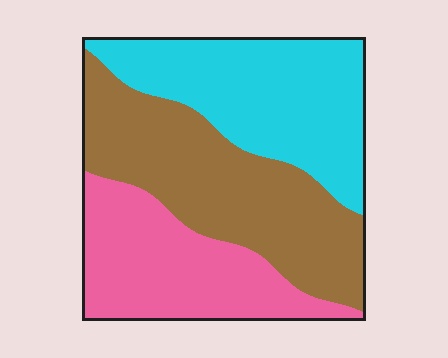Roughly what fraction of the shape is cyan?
Cyan covers about 35% of the shape.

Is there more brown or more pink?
Brown.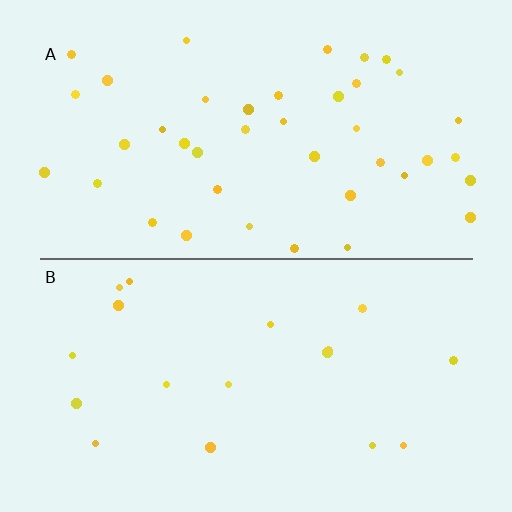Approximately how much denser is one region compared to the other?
Approximately 2.3× — region A over region B.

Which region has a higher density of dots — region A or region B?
A (the top).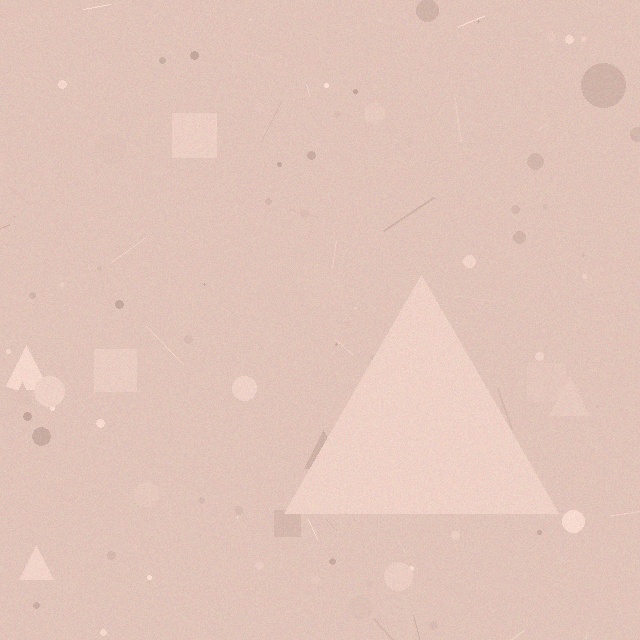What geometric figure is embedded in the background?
A triangle is embedded in the background.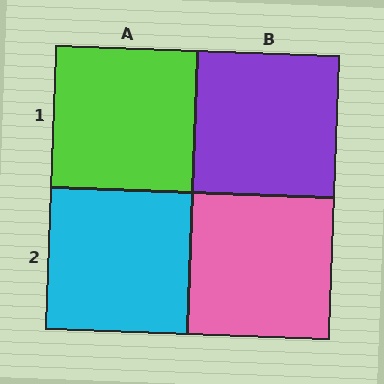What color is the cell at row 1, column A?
Lime.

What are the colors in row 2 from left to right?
Cyan, pink.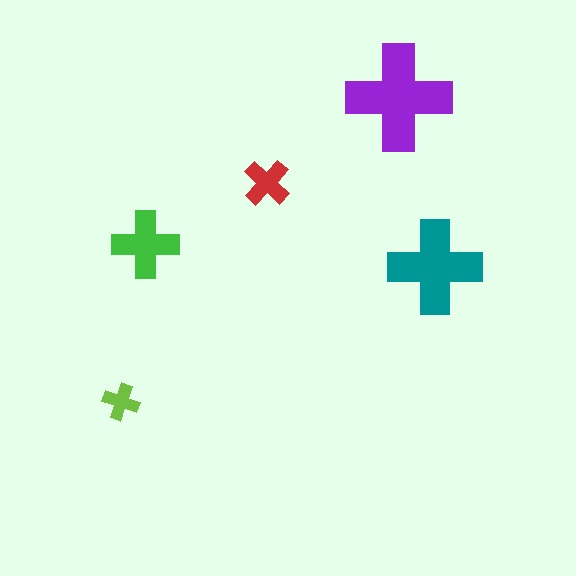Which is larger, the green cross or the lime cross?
The green one.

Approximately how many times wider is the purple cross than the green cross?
About 1.5 times wider.